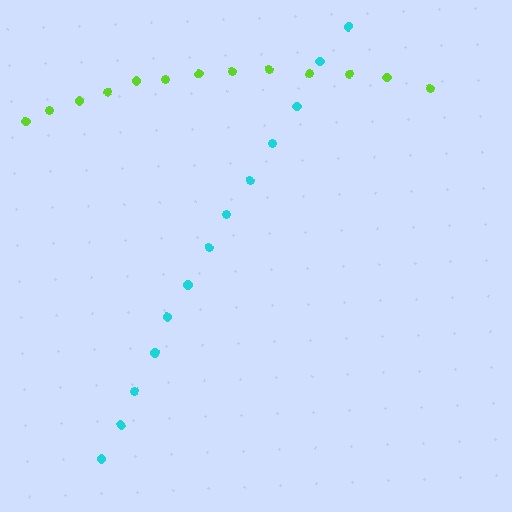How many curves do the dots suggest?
There are 2 distinct paths.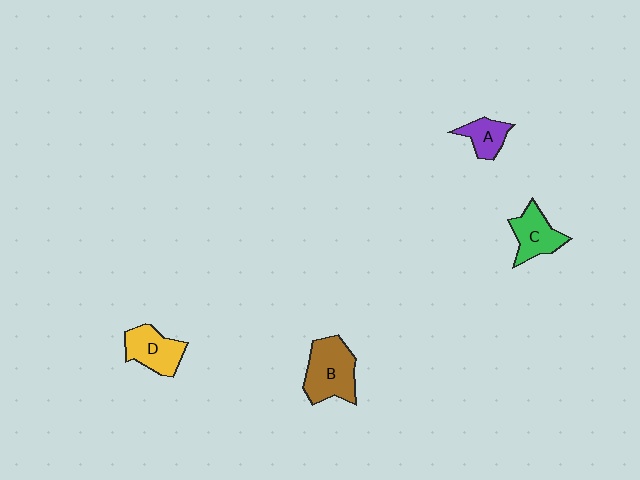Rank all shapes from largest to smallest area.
From largest to smallest: B (brown), D (yellow), C (green), A (purple).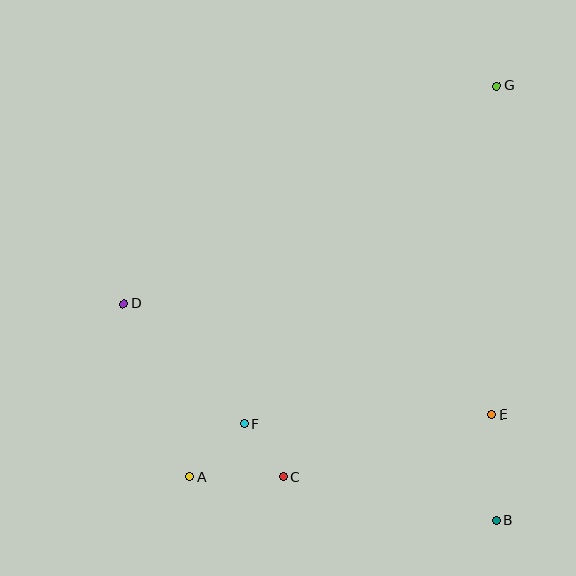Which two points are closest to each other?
Points C and F are closest to each other.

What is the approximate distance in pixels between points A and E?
The distance between A and E is approximately 308 pixels.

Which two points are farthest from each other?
Points A and G are farthest from each other.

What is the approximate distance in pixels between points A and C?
The distance between A and C is approximately 94 pixels.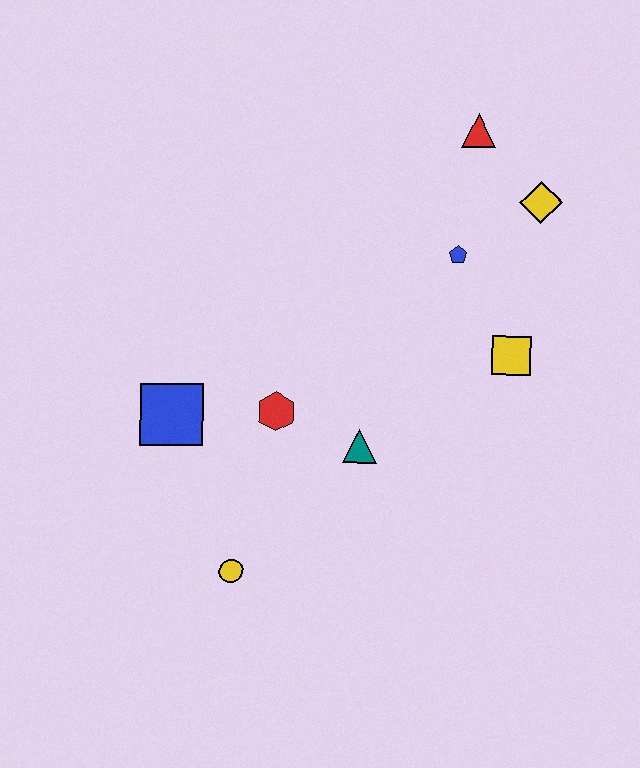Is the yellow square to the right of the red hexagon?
Yes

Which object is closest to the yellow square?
The blue pentagon is closest to the yellow square.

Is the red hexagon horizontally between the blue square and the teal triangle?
Yes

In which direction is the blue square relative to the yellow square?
The blue square is to the left of the yellow square.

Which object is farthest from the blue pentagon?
The yellow circle is farthest from the blue pentagon.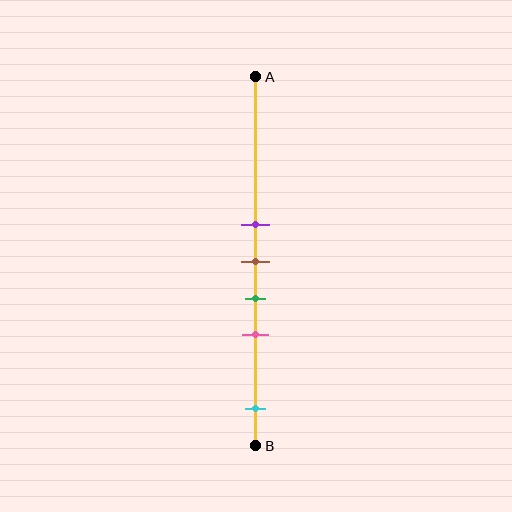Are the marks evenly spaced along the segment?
No, the marks are not evenly spaced.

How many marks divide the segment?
There are 5 marks dividing the segment.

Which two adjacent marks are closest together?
The purple and brown marks are the closest adjacent pair.